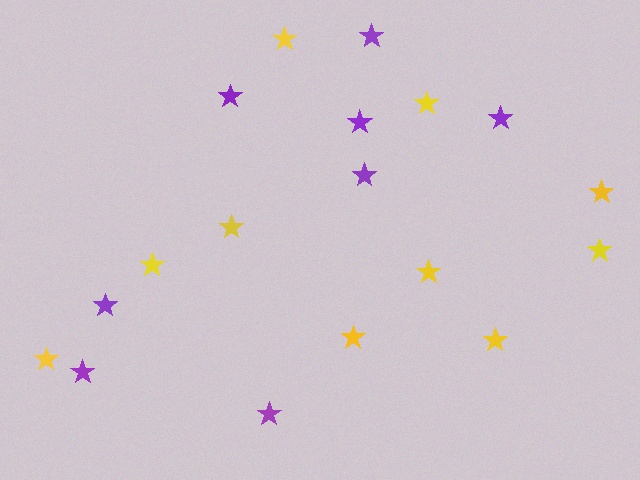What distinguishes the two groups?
There are 2 groups: one group of yellow stars (10) and one group of purple stars (8).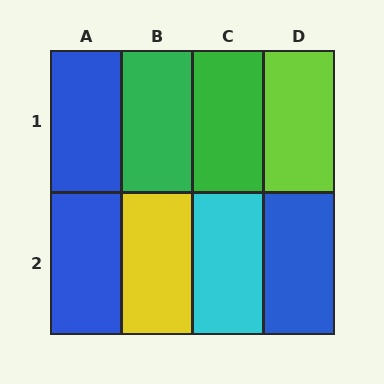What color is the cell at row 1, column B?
Green.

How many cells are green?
2 cells are green.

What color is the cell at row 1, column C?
Green.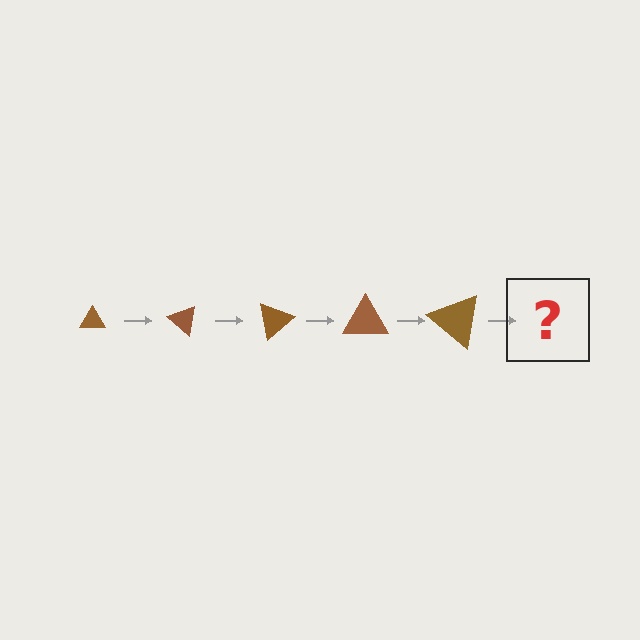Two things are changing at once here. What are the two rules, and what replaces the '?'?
The two rules are that the triangle grows larger each step and it rotates 40 degrees each step. The '?' should be a triangle, larger than the previous one and rotated 200 degrees from the start.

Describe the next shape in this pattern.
It should be a triangle, larger than the previous one and rotated 200 degrees from the start.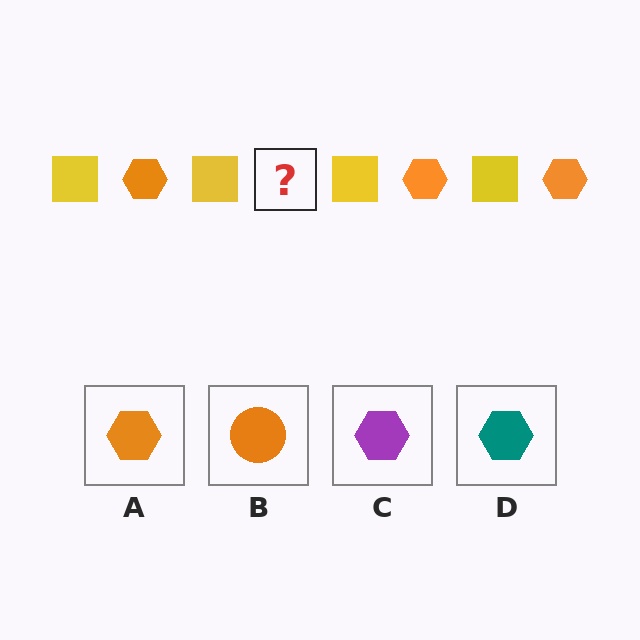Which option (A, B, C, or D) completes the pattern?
A.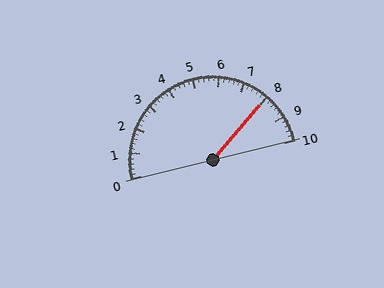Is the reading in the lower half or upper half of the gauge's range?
The reading is in the upper half of the range (0 to 10).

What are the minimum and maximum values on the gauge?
The gauge ranges from 0 to 10.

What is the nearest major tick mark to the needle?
The nearest major tick mark is 8.